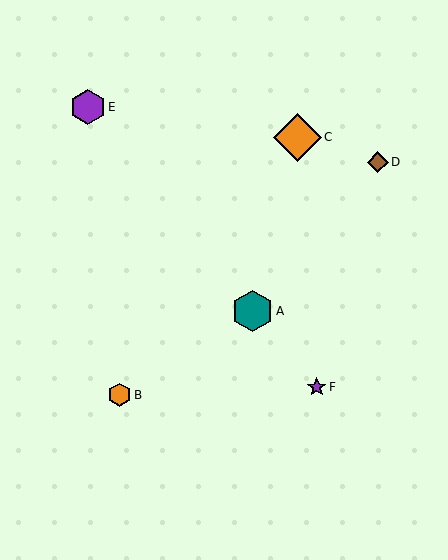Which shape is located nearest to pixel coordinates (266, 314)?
The teal hexagon (labeled A) at (252, 311) is nearest to that location.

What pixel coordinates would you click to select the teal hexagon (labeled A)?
Click at (252, 311) to select the teal hexagon A.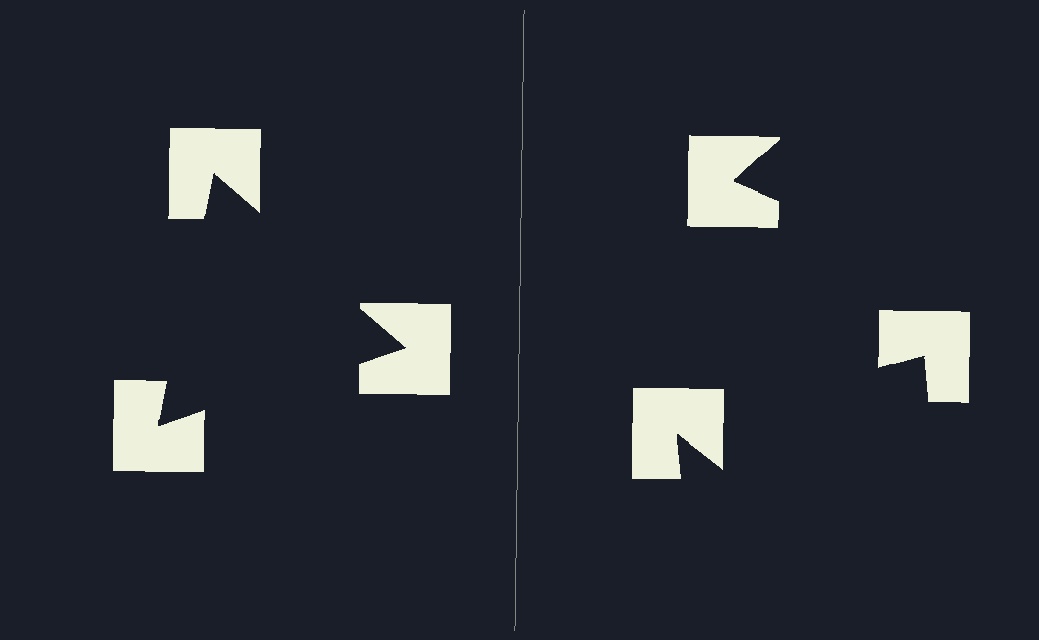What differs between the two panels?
The notched squares are positioned identically on both sides; only the wedge orientations differ. On the left they align to a triangle; on the right they are misaligned.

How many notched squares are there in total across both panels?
6 — 3 on each side.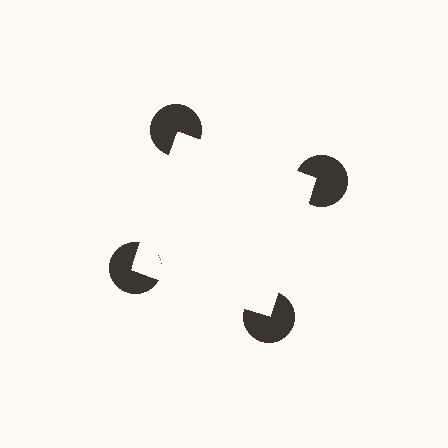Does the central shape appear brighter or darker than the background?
It typically appears slightly brighter than the background, even though no actual brightness change is drawn.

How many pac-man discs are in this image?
There are 4 — one at each vertex of the illusory square.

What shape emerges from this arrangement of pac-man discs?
An illusory square — its edges are inferred from the aligned wedge cuts in the pac-man discs, not physically drawn.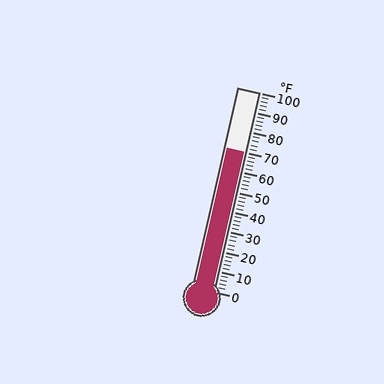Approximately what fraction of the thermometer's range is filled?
The thermometer is filled to approximately 70% of its range.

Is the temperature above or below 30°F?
The temperature is above 30°F.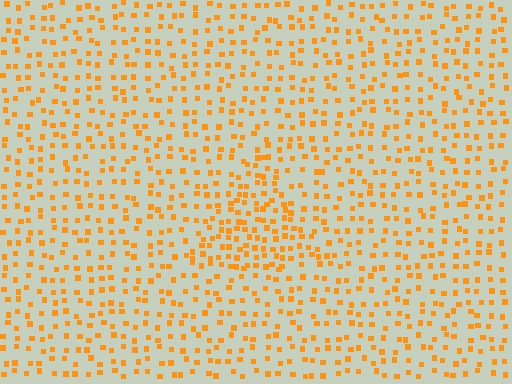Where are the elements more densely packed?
The elements are more densely packed inside the triangle boundary.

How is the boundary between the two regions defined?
The boundary is defined by a change in element density (approximately 1.7x ratio). All elements are the same color, size, and shape.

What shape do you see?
I see a triangle.